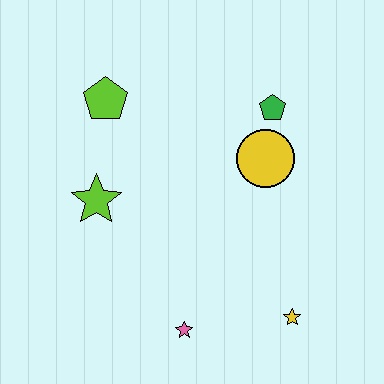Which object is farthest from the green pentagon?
The pink star is farthest from the green pentagon.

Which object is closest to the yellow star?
The pink star is closest to the yellow star.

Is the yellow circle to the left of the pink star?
No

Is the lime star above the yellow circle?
No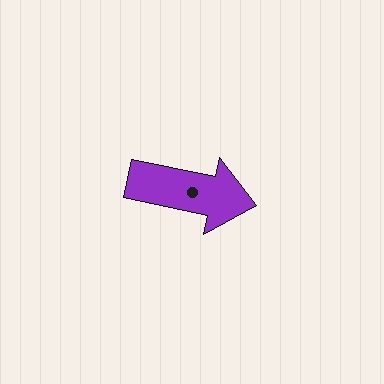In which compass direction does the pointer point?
East.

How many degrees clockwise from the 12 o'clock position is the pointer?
Approximately 102 degrees.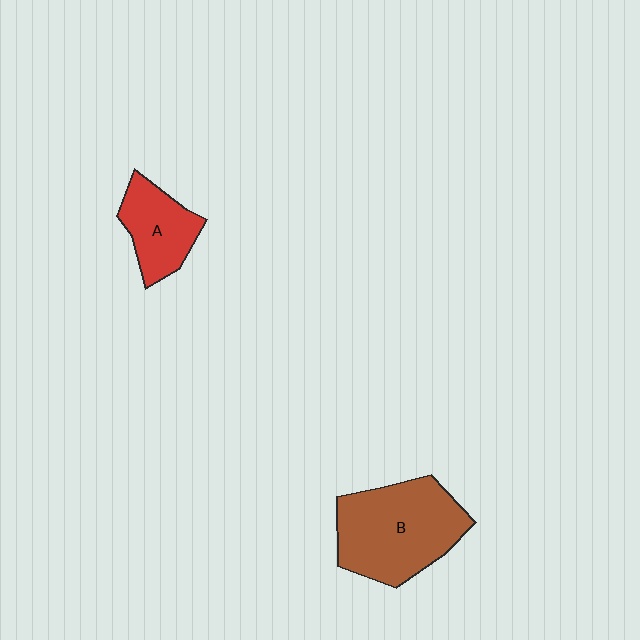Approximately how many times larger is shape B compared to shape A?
Approximately 1.9 times.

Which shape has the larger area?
Shape B (brown).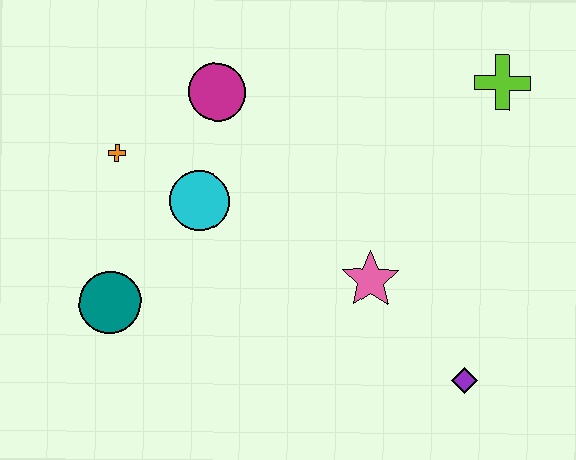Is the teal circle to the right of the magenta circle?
No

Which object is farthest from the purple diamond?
The orange cross is farthest from the purple diamond.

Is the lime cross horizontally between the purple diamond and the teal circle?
No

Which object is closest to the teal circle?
The cyan circle is closest to the teal circle.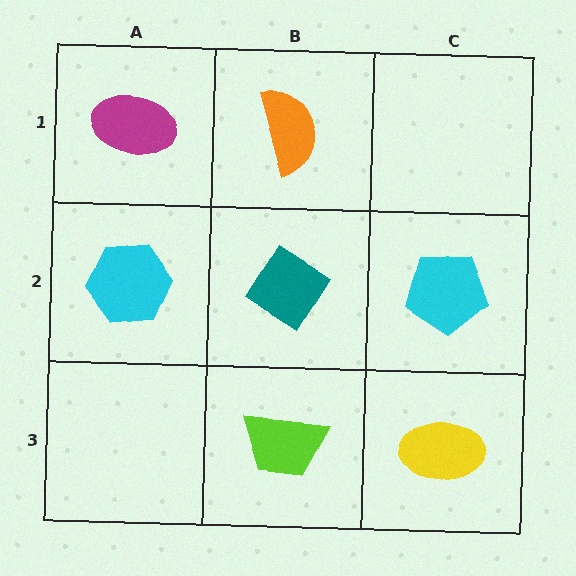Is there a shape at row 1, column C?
No, that cell is empty.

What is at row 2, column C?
A cyan pentagon.